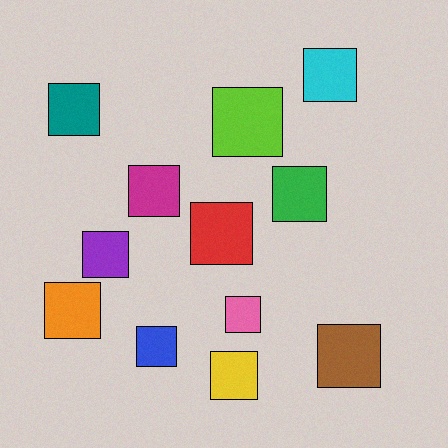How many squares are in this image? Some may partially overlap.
There are 12 squares.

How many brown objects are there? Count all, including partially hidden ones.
There is 1 brown object.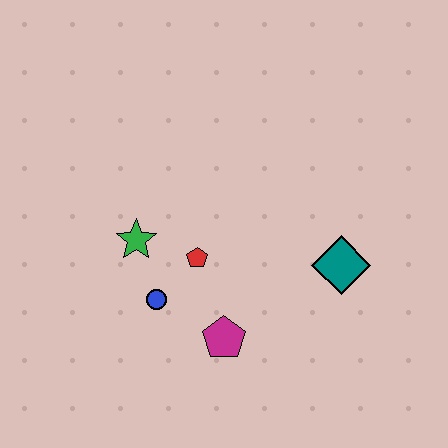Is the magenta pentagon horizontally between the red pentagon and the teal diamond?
Yes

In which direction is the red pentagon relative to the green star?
The red pentagon is to the right of the green star.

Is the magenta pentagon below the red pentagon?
Yes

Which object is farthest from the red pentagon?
The teal diamond is farthest from the red pentagon.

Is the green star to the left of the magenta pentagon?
Yes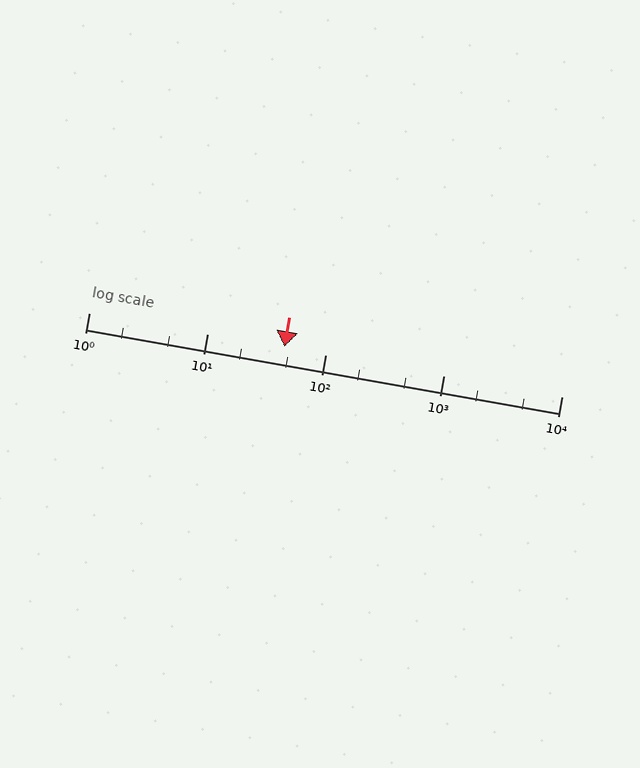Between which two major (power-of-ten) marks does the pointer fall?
The pointer is between 10 and 100.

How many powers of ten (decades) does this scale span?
The scale spans 4 decades, from 1 to 10000.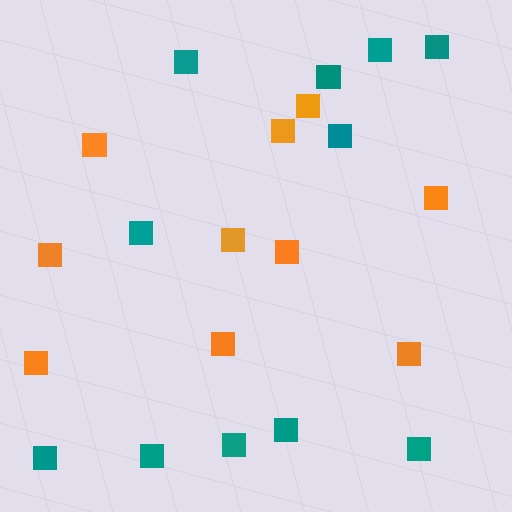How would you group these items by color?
There are 2 groups: one group of orange squares (10) and one group of teal squares (11).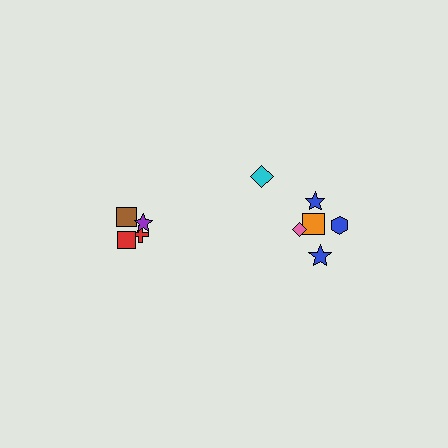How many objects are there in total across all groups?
There are 10 objects.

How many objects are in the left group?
There are 4 objects.